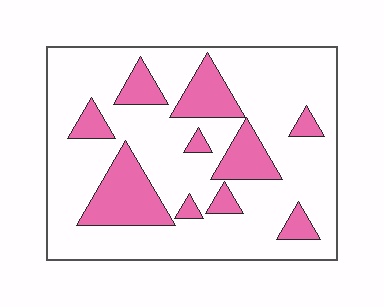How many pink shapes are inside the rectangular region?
10.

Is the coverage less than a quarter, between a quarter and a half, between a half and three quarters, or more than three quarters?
Less than a quarter.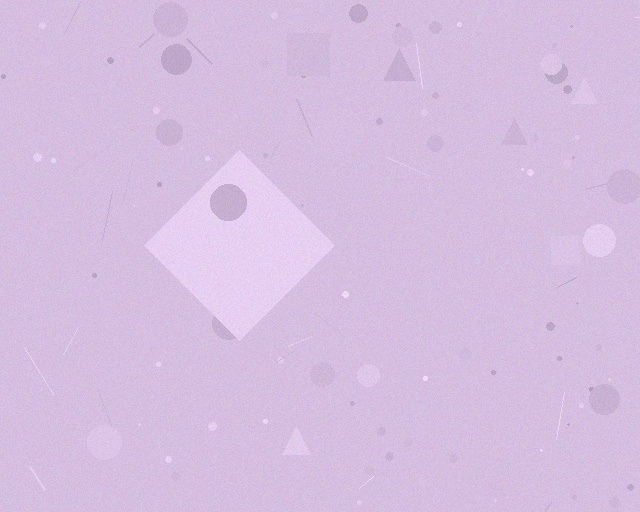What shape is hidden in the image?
A diamond is hidden in the image.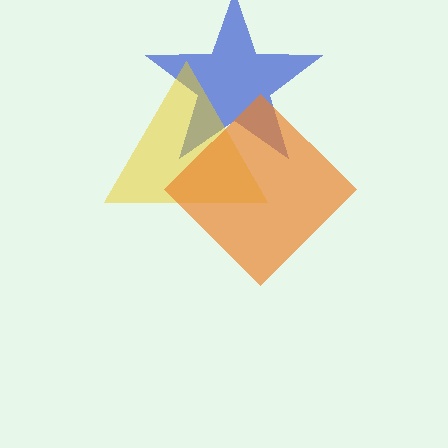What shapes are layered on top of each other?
The layered shapes are: a blue star, a yellow triangle, an orange diamond.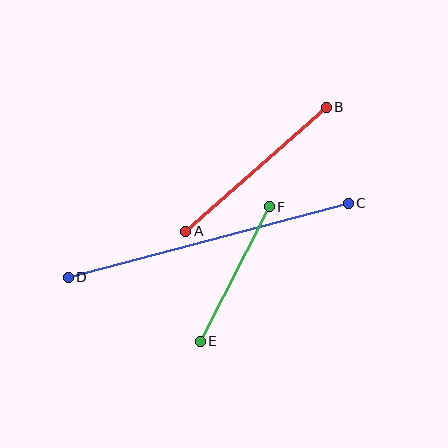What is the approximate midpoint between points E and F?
The midpoint is at approximately (235, 274) pixels.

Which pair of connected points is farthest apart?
Points C and D are farthest apart.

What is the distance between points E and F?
The distance is approximately 151 pixels.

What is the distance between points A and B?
The distance is approximately 188 pixels.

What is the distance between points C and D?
The distance is approximately 289 pixels.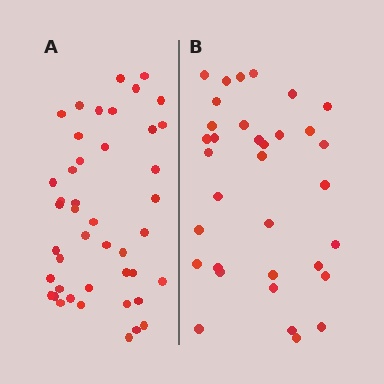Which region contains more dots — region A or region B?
Region A (the left region) has more dots.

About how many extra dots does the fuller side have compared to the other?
Region A has roughly 10 or so more dots than region B.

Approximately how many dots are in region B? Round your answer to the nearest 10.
About 30 dots. (The exact count is 34, which rounds to 30.)